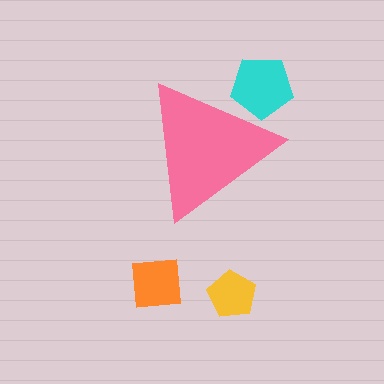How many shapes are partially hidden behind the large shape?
1 shape is partially hidden.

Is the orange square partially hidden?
No, the orange square is fully visible.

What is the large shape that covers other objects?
A pink triangle.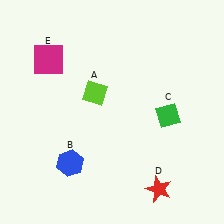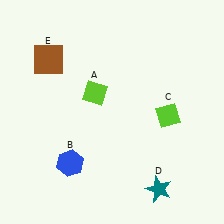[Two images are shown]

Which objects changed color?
C changed from green to lime. D changed from red to teal. E changed from magenta to brown.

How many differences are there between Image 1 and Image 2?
There are 3 differences between the two images.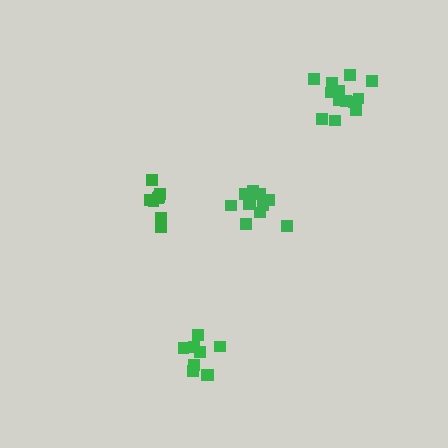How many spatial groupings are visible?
There are 4 spatial groupings.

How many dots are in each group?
Group 1: 8 dots, Group 2: 13 dots, Group 3: 12 dots, Group 4: 9 dots (42 total).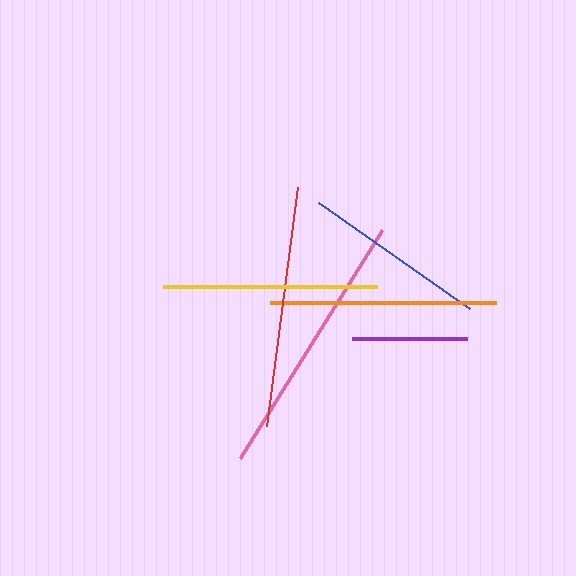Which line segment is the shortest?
The purple line is the shortest at approximately 115 pixels.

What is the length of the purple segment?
The purple segment is approximately 115 pixels long.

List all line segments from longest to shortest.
From longest to shortest: pink, red, orange, yellow, blue, purple.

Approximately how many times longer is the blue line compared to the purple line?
The blue line is approximately 1.6 times the length of the purple line.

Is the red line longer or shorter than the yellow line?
The red line is longer than the yellow line.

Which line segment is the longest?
The pink line is the longest at approximately 269 pixels.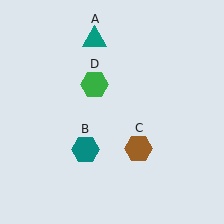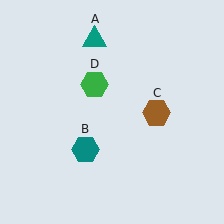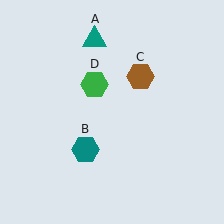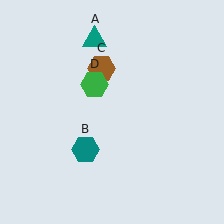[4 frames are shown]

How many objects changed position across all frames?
1 object changed position: brown hexagon (object C).